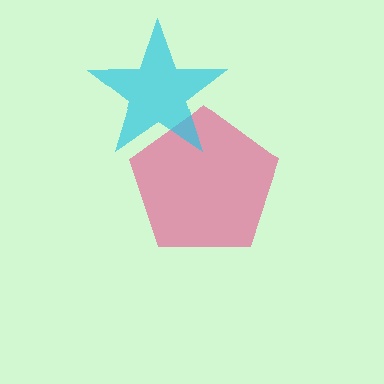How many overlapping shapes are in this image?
There are 2 overlapping shapes in the image.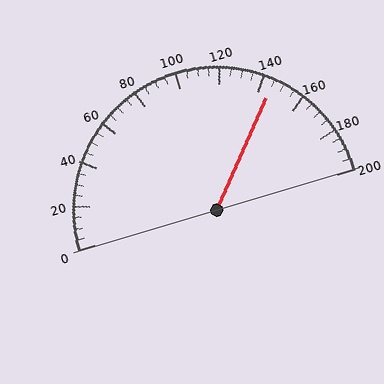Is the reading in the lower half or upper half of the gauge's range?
The reading is in the upper half of the range (0 to 200).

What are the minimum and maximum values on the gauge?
The gauge ranges from 0 to 200.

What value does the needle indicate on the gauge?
The needle indicates approximately 145.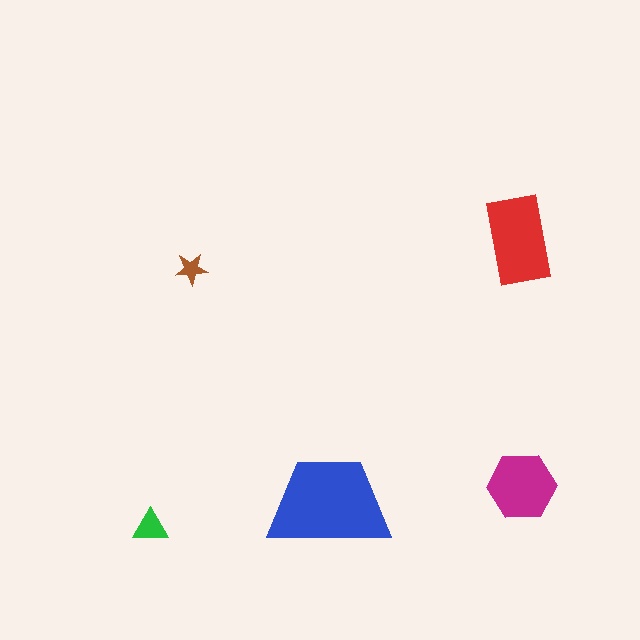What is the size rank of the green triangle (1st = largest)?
4th.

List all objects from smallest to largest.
The brown star, the green triangle, the magenta hexagon, the red rectangle, the blue trapezoid.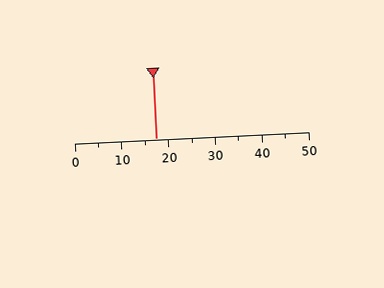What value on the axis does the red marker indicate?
The marker indicates approximately 17.5.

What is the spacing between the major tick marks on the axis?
The major ticks are spaced 10 apart.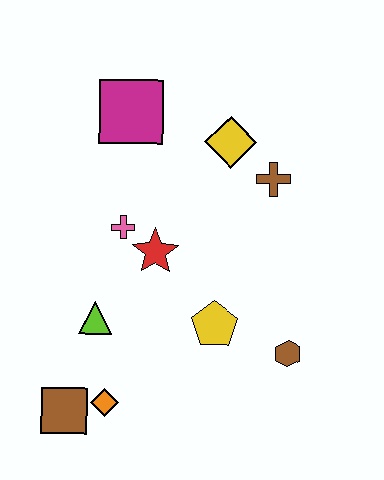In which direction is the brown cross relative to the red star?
The brown cross is to the right of the red star.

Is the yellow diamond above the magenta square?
No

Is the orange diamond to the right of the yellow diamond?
No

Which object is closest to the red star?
The pink cross is closest to the red star.